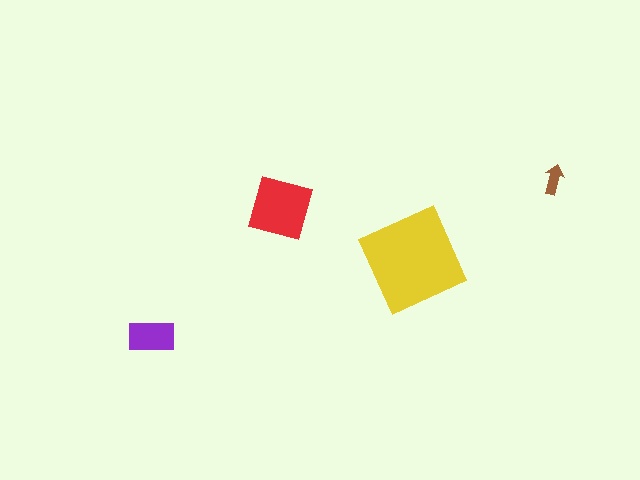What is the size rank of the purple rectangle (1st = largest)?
3rd.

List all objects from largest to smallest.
The yellow diamond, the red square, the purple rectangle, the brown arrow.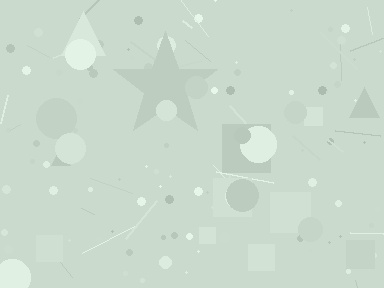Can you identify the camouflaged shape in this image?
The camouflaged shape is a star.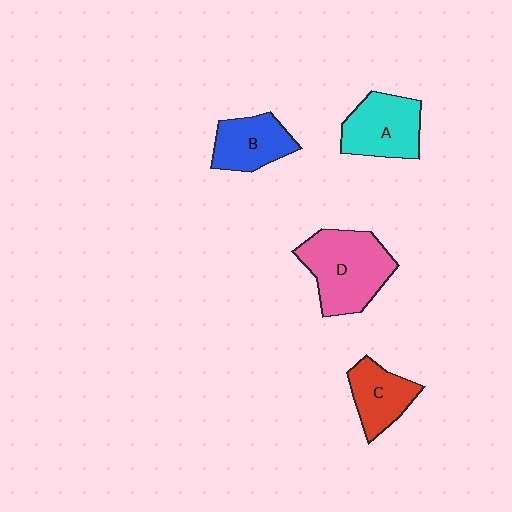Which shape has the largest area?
Shape D (pink).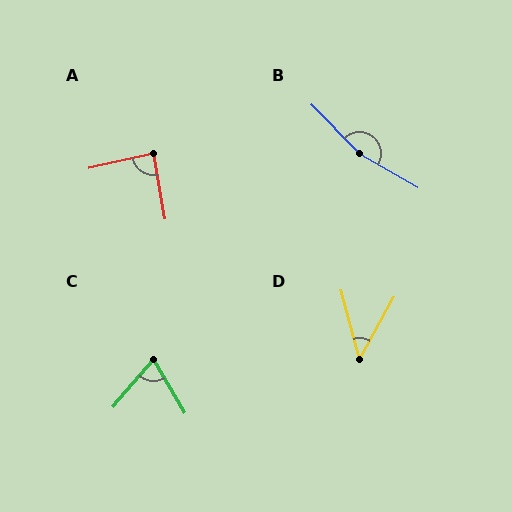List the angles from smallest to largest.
D (44°), C (71°), A (88°), B (165°).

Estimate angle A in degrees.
Approximately 88 degrees.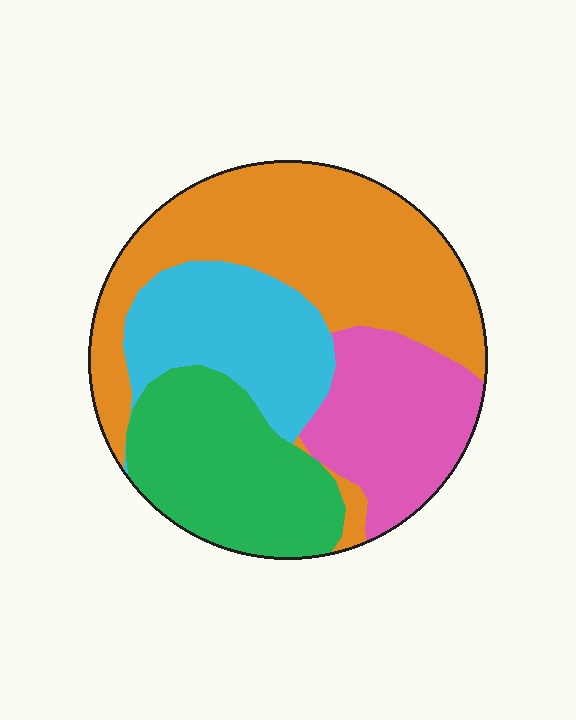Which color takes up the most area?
Orange, at roughly 40%.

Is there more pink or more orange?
Orange.